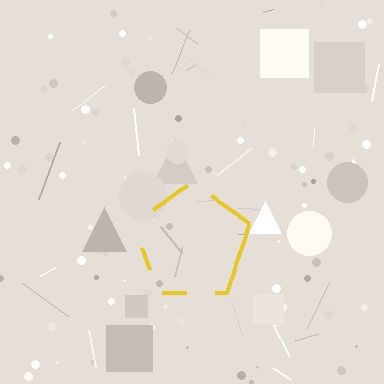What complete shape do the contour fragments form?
The contour fragments form a pentagon.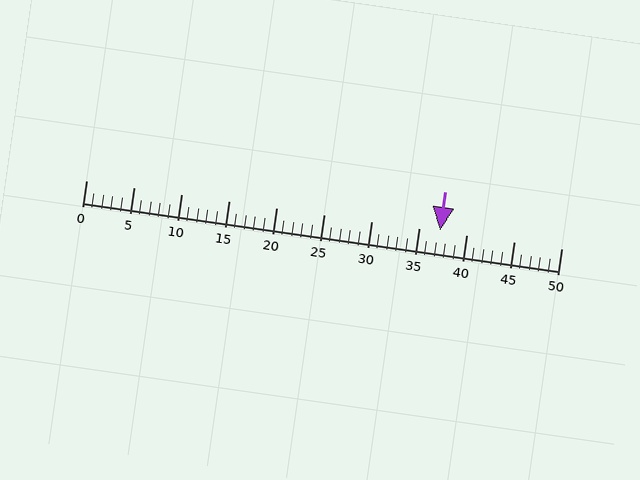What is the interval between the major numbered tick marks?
The major tick marks are spaced 5 units apart.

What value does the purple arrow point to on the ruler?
The purple arrow points to approximately 37.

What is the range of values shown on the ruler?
The ruler shows values from 0 to 50.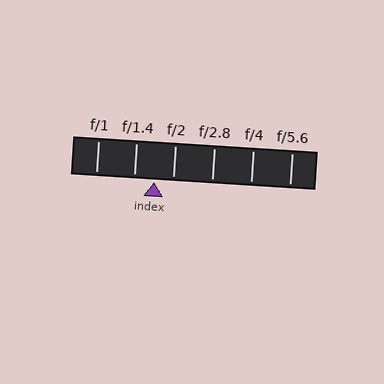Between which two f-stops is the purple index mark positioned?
The index mark is between f/1.4 and f/2.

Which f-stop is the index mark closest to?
The index mark is closest to f/1.4.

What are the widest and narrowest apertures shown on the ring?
The widest aperture shown is f/1 and the narrowest is f/5.6.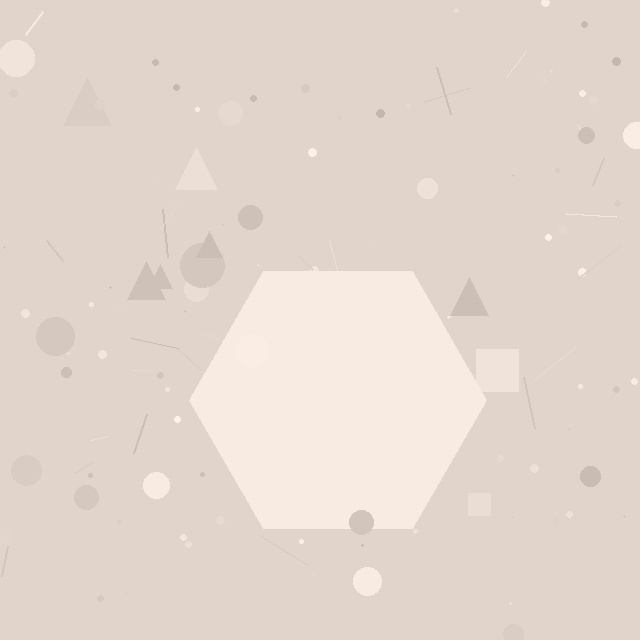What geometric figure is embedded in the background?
A hexagon is embedded in the background.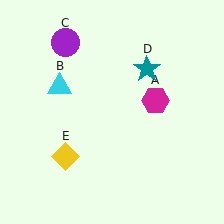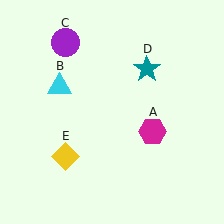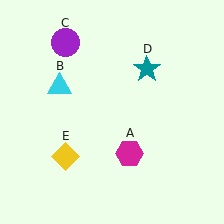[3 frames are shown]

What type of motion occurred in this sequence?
The magenta hexagon (object A) rotated clockwise around the center of the scene.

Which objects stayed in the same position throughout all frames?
Cyan triangle (object B) and purple circle (object C) and teal star (object D) and yellow diamond (object E) remained stationary.